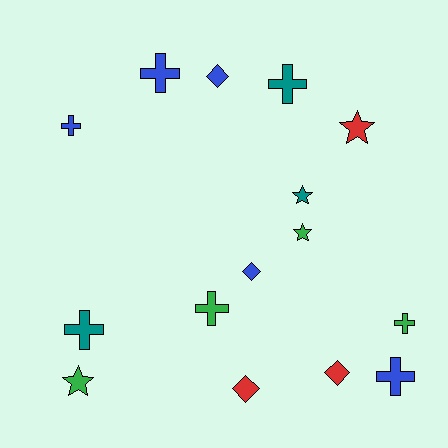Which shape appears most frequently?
Cross, with 7 objects.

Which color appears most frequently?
Blue, with 5 objects.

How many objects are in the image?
There are 15 objects.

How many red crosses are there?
There are no red crosses.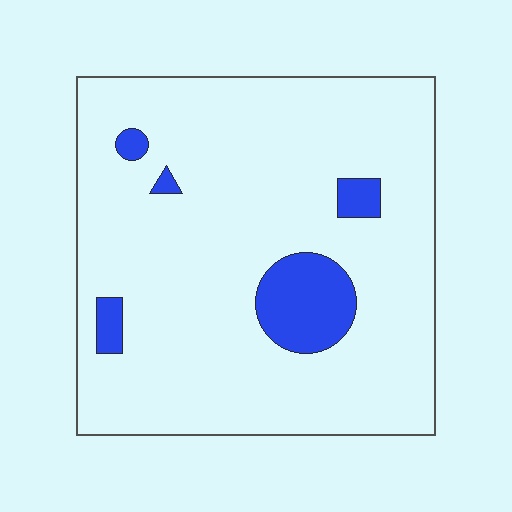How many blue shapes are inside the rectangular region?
5.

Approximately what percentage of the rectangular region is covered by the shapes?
Approximately 10%.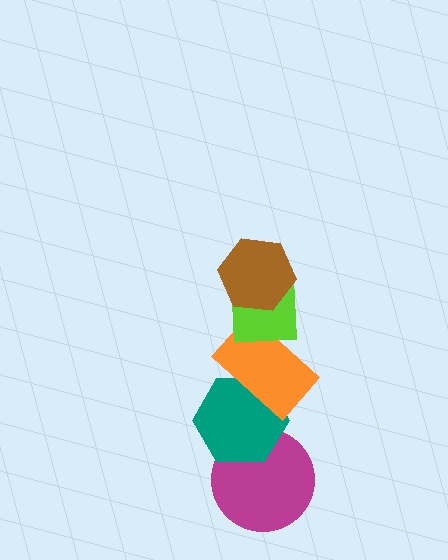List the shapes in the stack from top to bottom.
From top to bottom: the brown hexagon, the lime square, the orange rectangle, the teal hexagon, the magenta circle.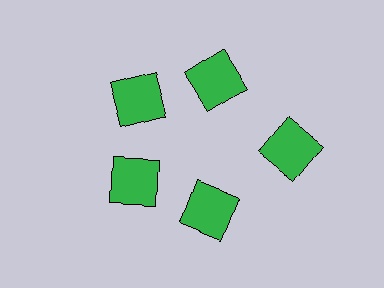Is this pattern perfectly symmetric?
No. The 5 green squares are arranged in a ring, but one element near the 3 o'clock position is pushed outward from the center, breaking the 5-fold rotational symmetry.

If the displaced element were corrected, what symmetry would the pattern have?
It would have 5-fold rotational symmetry — the pattern would map onto itself every 72 degrees.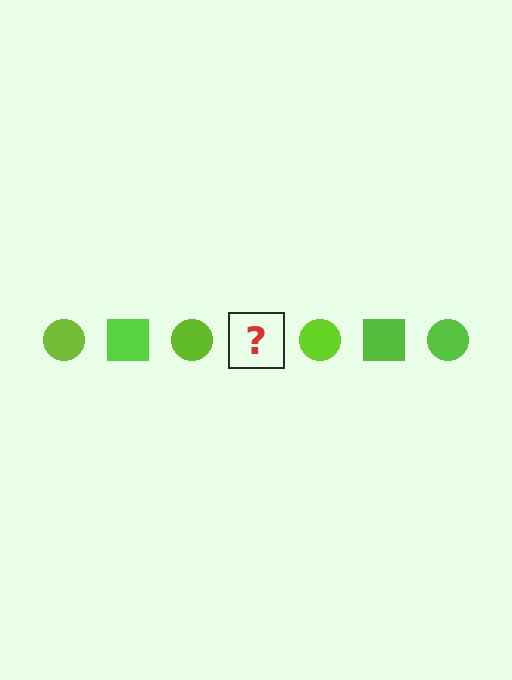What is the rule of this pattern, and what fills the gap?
The rule is that the pattern cycles through circle, square shapes in lime. The gap should be filled with a lime square.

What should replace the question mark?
The question mark should be replaced with a lime square.